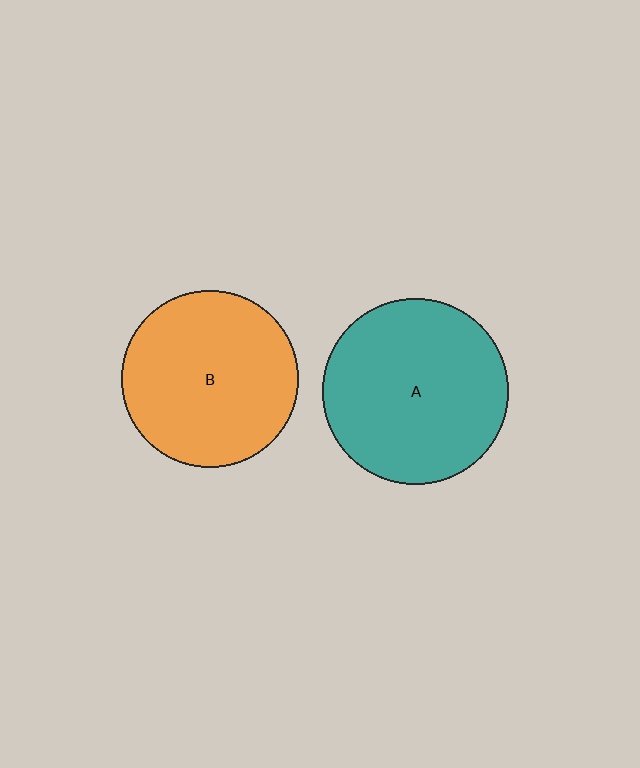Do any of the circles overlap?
No, none of the circles overlap.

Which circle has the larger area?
Circle A (teal).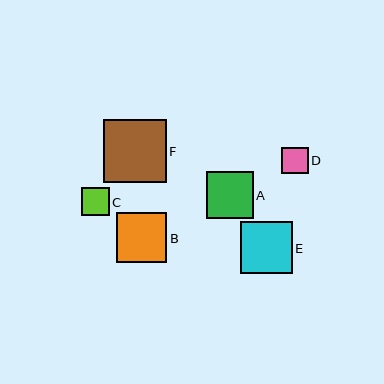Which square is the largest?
Square F is the largest with a size of approximately 63 pixels.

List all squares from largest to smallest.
From largest to smallest: F, E, B, A, C, D.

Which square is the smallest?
Square D is the smallest with a size of approximately 26 pixels.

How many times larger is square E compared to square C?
Square E is approximately 1.8 times the size of square C.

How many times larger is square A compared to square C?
Square A is approximately 1.7 times the size of square C.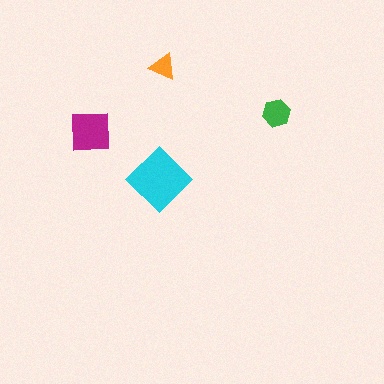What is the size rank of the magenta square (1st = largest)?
2nd.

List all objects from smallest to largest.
The orange triangle, the green hexagon, the magenta square, the cyan diamond.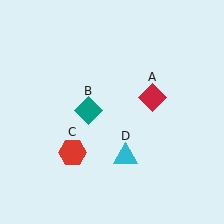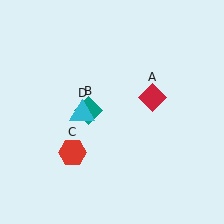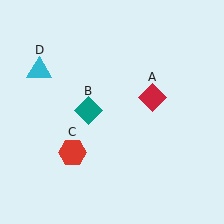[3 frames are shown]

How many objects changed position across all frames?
1 object changed position: cyan triangle (object D).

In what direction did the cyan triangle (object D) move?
The cyan triangle (object D) moved up and to the left.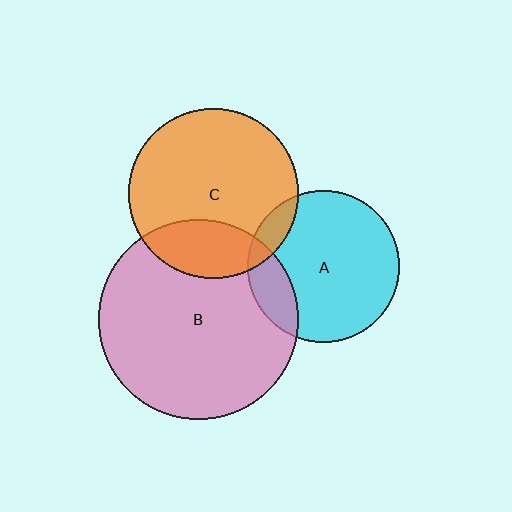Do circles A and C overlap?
Yes.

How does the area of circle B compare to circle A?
Approximately 1.7 times.